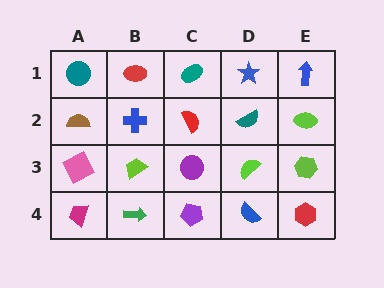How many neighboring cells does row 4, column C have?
3.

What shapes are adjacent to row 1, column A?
A brown semicircle (row 2, column A), a red ellipse (row 1, column B).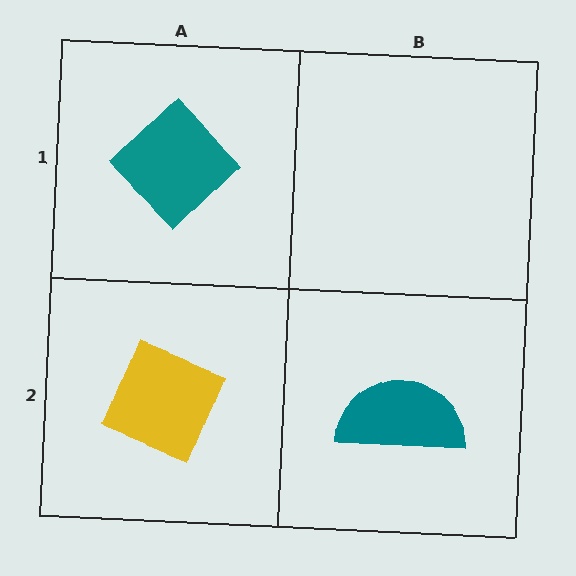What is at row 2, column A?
A yellow diamond.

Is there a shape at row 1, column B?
No, that cell is empty.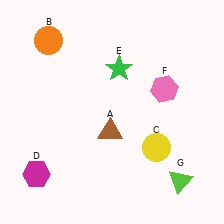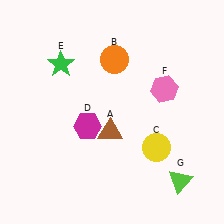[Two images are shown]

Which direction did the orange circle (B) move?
The orange circle (B) moved right.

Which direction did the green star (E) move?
The green star (E) moved left.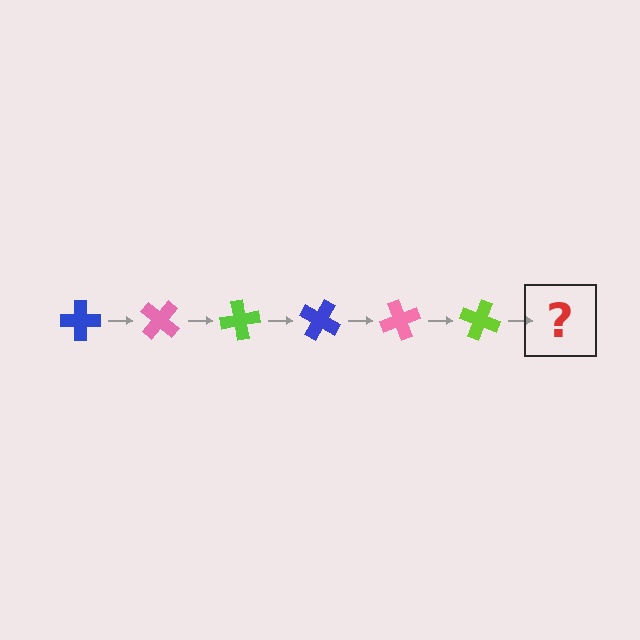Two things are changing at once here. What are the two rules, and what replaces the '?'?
The two rules are that it rotates 40 degrees each step and the color cycles through blue, pink, and lime. The '?' should be a blue cross, rotated 240 degrees from the start.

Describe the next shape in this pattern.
It should be a blue cross, rotated 240 degrees from the start.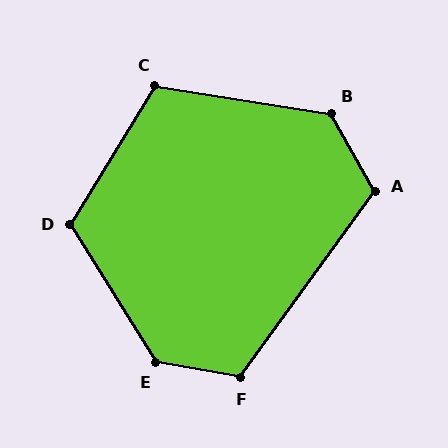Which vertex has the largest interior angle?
E, at approximately 132 degrees.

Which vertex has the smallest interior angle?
C, at approximately 113 degrees.